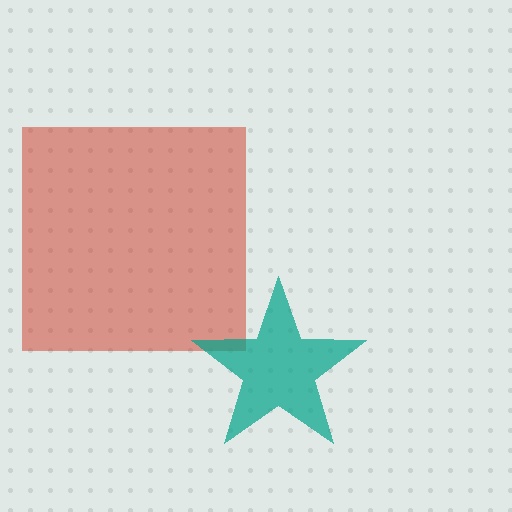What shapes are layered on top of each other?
The layered shapes are: a red square, a teal star.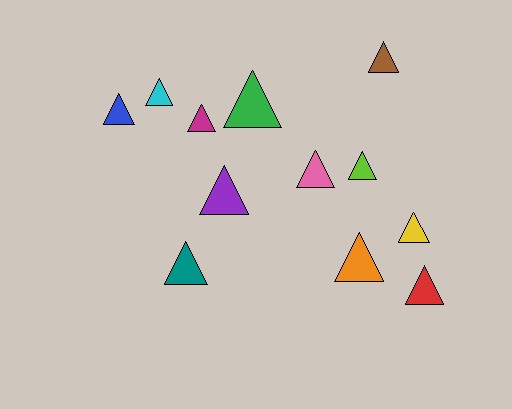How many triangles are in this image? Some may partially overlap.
There are 12 triangles.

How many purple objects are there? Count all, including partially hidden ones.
There is 1 purple object.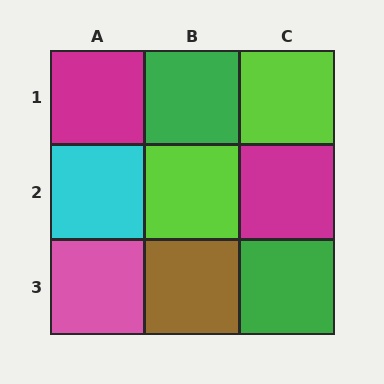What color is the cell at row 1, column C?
Lime.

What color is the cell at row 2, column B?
Lime.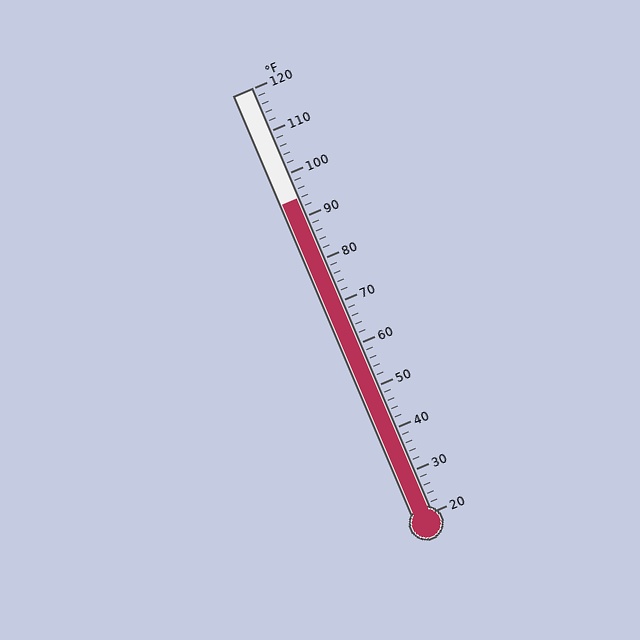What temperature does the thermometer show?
The thermometer shows approximately 94°F.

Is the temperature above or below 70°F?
The temperature is above 70°F.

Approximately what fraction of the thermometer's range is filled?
The thermometer is filled to approximately 75% of its range.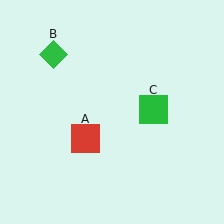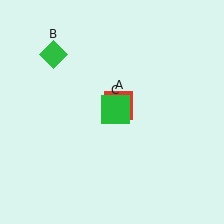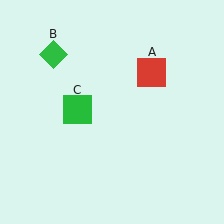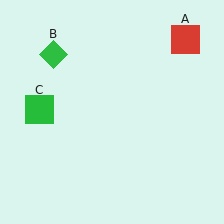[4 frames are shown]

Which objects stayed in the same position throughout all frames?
Green diamond (object B) remained stationary.